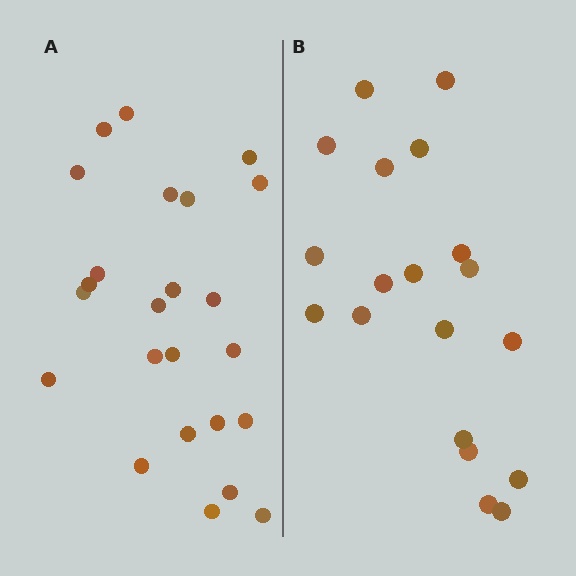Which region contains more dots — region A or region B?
Region A (the left region) has more dots.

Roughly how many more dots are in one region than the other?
Region A has about 5 more dots than region B.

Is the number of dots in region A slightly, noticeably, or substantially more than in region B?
Region A has noticeably more, but not dramatically so. The ratio is roughly 1.3 to 1.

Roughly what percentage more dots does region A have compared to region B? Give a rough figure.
About 25% more.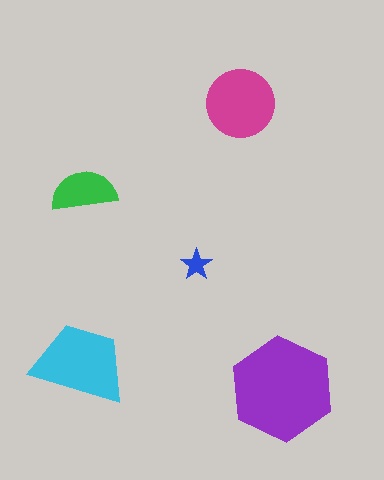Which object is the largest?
The purple hexagon.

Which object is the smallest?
The blue star.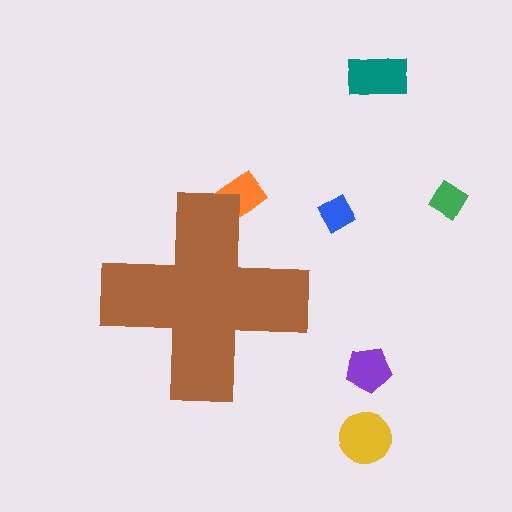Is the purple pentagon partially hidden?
No, the purple pentagon is fully visible.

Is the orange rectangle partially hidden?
Yes, the orange rectangle is partially hidden behind the brown cross.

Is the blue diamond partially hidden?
No, the blue diamond is fully visible.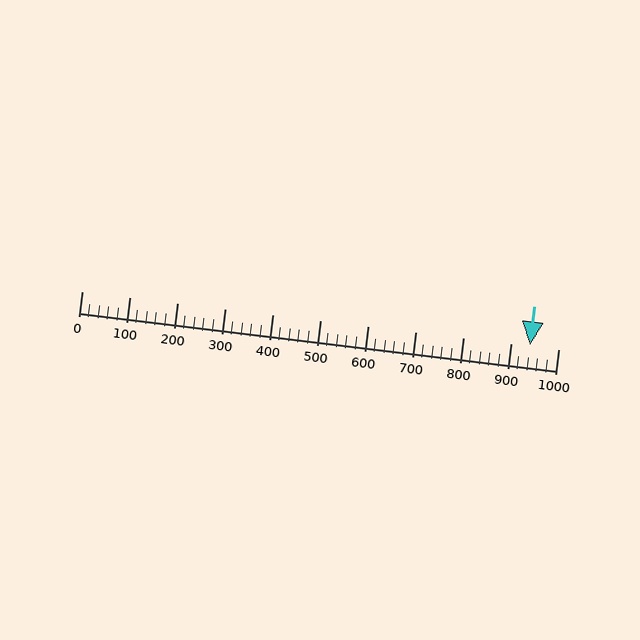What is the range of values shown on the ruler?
The ruler shows values from 0 to 1000.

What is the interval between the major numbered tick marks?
The major tick marks are spaced 100 units apart.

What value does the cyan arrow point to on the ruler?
The cyan arrow points to approximately 940.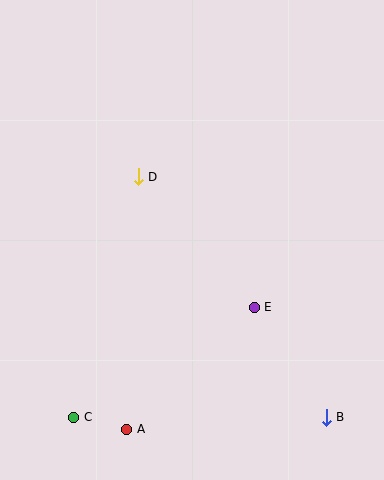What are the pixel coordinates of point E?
Point E is at (254, 307).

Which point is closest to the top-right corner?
Point D is closest to the top-right corner.